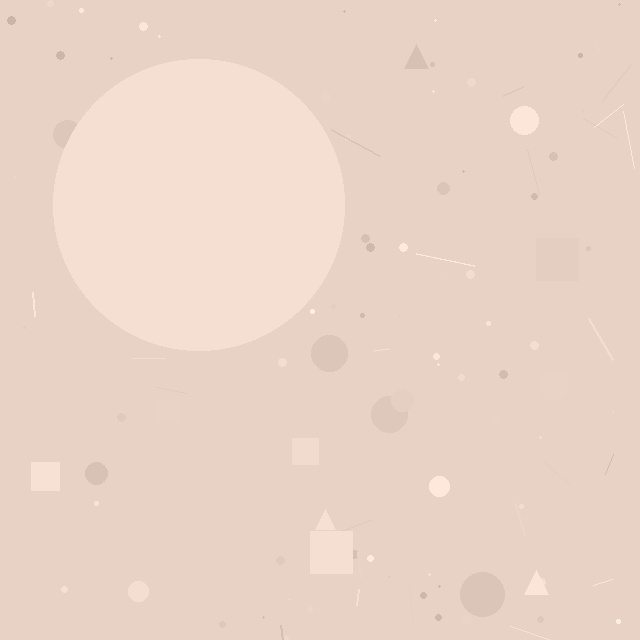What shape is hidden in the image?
A circle is hidden in the image.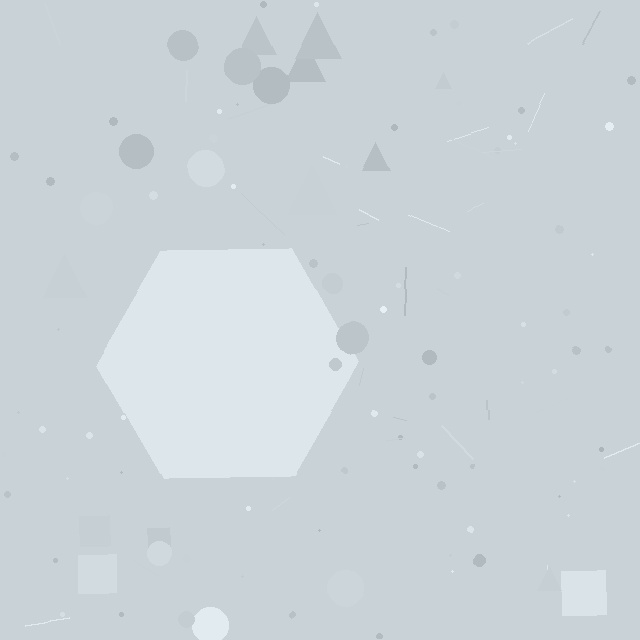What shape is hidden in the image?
A hexagon is hidden in the image.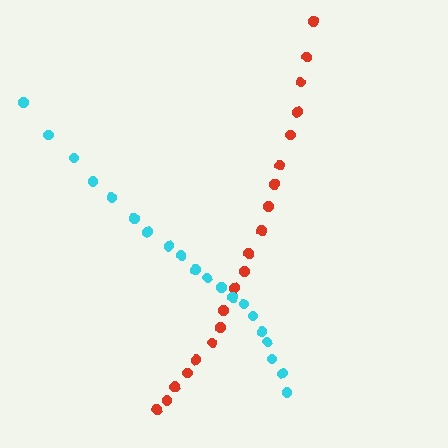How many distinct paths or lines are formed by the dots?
There are 2 distinct paths.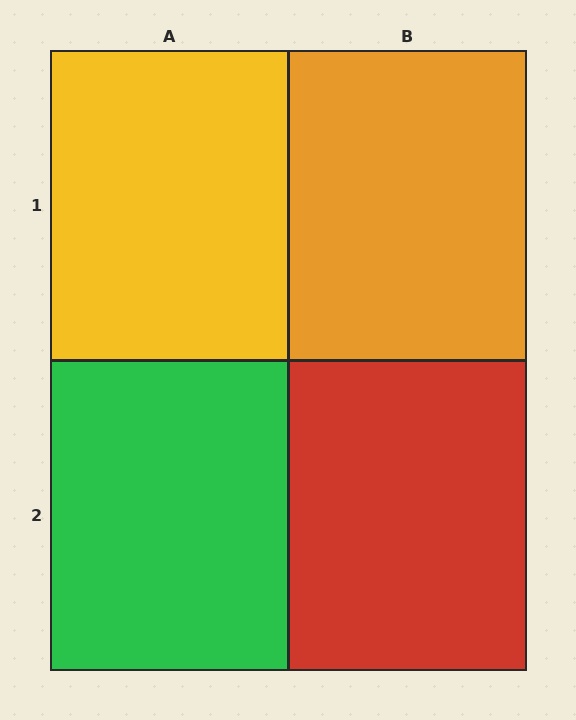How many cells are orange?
1 cell is orange.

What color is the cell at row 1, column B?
Orange.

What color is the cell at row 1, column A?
Yellow.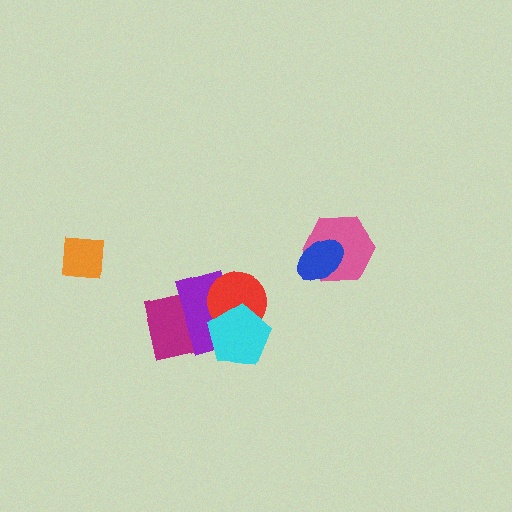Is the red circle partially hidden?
Yes, it is partially covered by another shape.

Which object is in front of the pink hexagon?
The blue ellipse is in front of the pink hexagon.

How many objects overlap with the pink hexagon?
1 object overlaps with the pink hexagon.